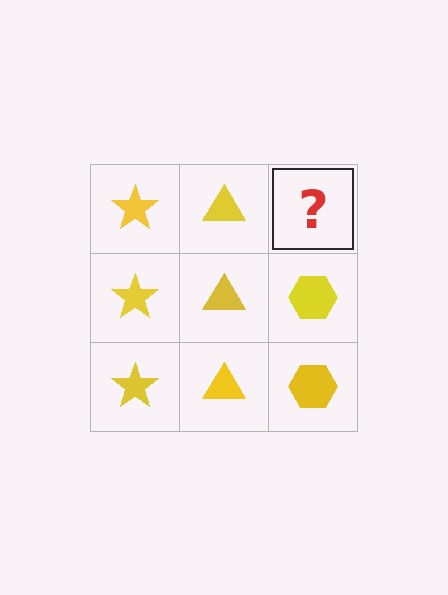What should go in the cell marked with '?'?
The missing cell should contain a yellow hexagon.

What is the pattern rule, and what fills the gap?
The rule is that each column has a consistent shape. The gap should be filled with a yellow hexagon.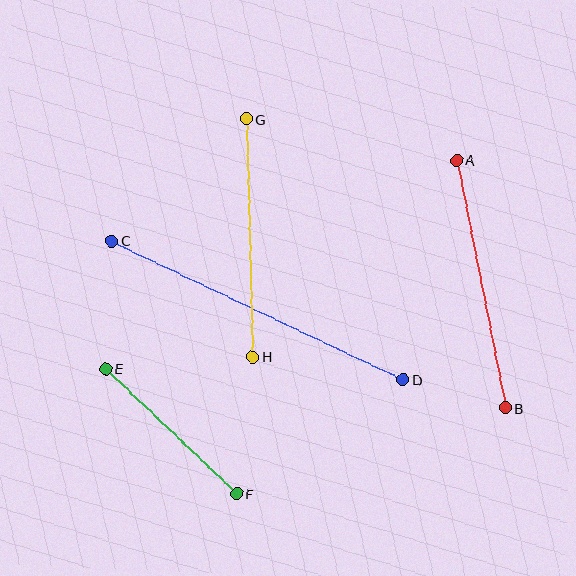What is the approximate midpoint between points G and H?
The midpoint is at approximately (249, 238) pixels.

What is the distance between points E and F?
The distance is approximately 181 pixels.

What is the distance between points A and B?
The distance is approximately 253 pixels.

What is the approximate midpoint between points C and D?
The midpoint is at approximately (257, 310) pixels.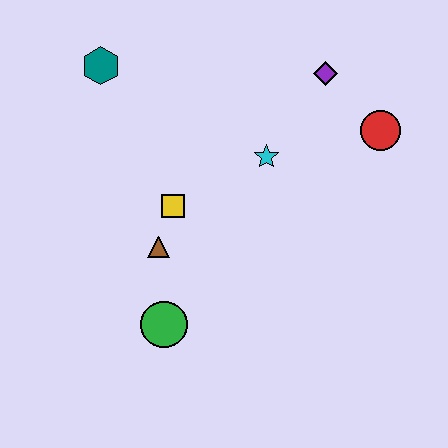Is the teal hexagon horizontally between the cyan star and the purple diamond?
No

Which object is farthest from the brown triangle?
The red circle is farthest from the brown triangle.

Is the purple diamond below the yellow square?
No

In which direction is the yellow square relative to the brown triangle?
The yellow square is above the brown triangle.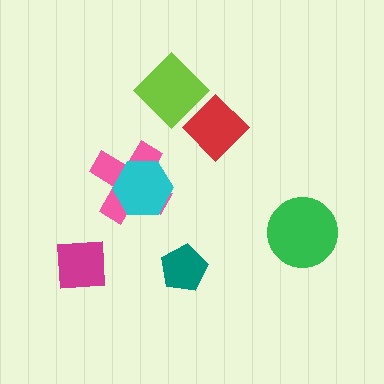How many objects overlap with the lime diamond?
1 object overlaps with the lime diamond.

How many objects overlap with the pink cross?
1 object overlaps with the pink cross.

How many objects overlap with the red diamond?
1 object overlaps with the red diamond.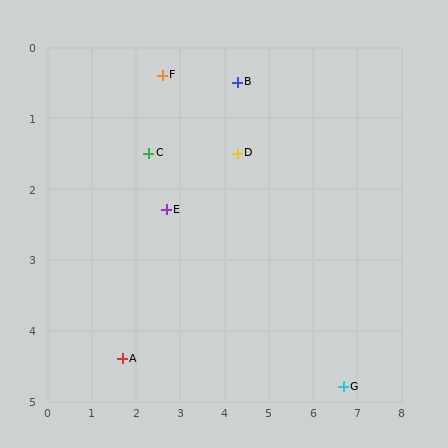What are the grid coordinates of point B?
Point B is at approximately (4.3, 0.5).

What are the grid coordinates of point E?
Point E is at approximately (2.7, 2.3).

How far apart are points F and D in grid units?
Points F and D are about 2.0 grid units apart.